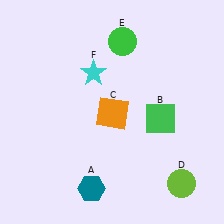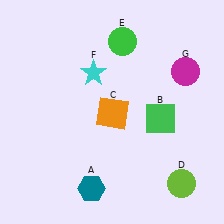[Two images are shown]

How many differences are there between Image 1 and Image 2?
There is 1 difference between the two images.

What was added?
A magenta circle (G) was added in Image 2.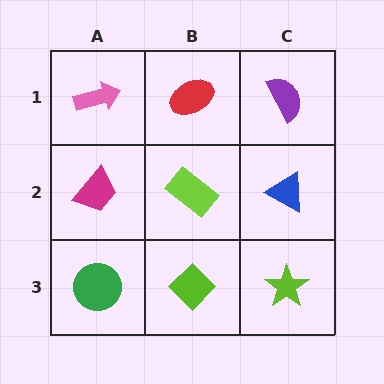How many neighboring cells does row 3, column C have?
2.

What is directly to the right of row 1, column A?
A red ellipse.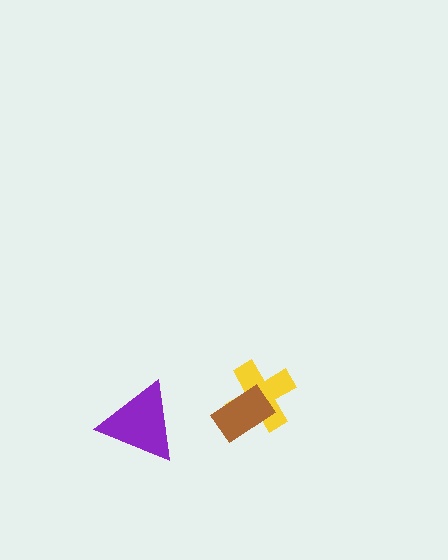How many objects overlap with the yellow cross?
1 object overlaps with the yellow cross.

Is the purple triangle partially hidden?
No, no other shape covers it.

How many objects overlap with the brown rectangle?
1 object overlaps with the brown rectangle.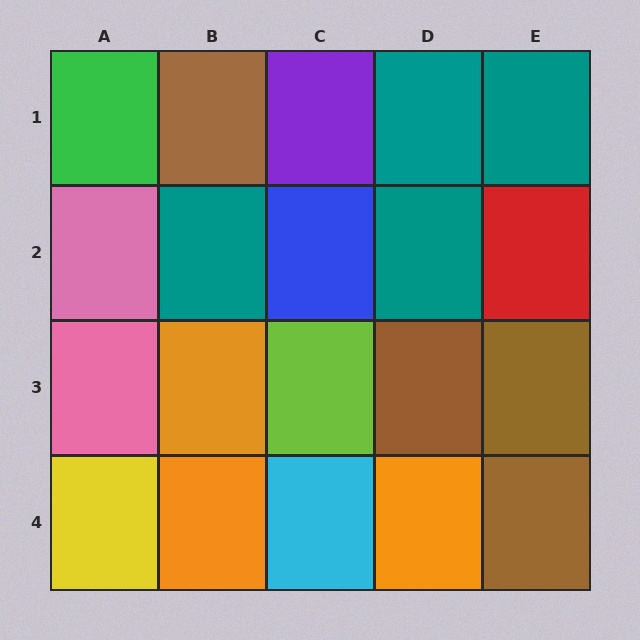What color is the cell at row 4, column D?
Orange.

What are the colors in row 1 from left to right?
Green, brown, purple, teal, teal.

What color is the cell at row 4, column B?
Orange.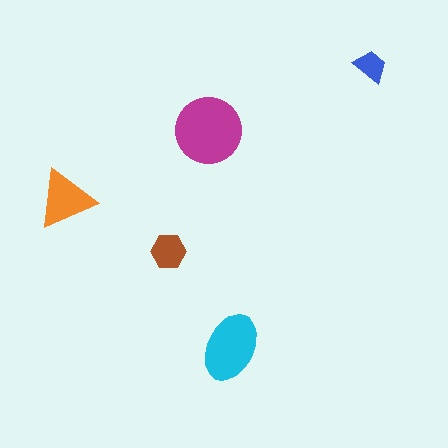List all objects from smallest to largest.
The blue trapezoid, the brown hexagon, the orange triangle, the cyan ellipse, the magenta circle.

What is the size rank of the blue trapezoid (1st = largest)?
5th.